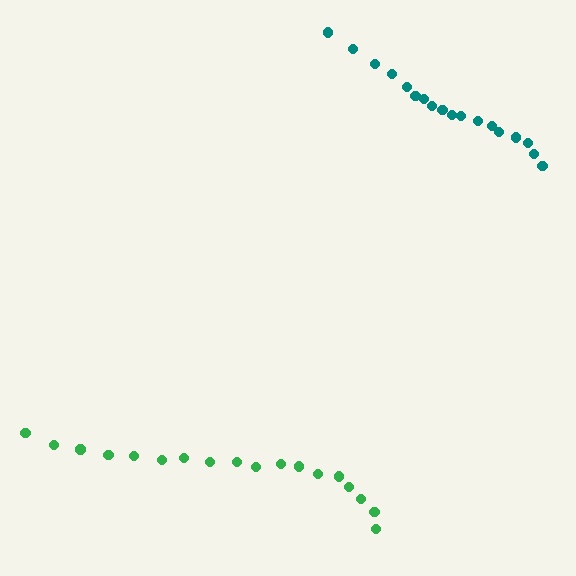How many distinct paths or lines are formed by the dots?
There are 2 distinct paths.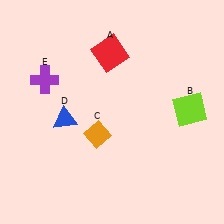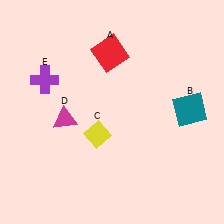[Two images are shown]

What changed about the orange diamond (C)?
In Image 1, C is orange. In Image 2, it changed to yellow.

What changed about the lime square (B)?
In Image 1, B is lime. In Image 2, it changed to teal.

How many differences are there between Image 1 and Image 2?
There are 3 differences between the two images.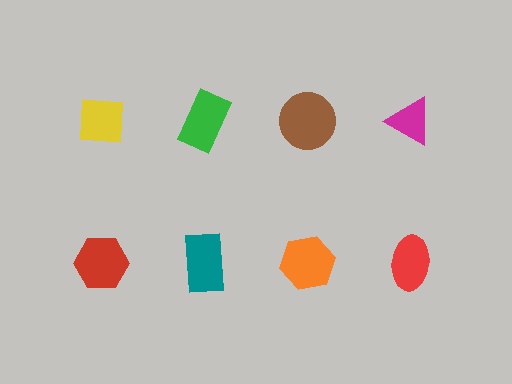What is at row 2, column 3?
An orange hexagon.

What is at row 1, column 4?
A magenta triangle.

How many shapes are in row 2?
4 shapes.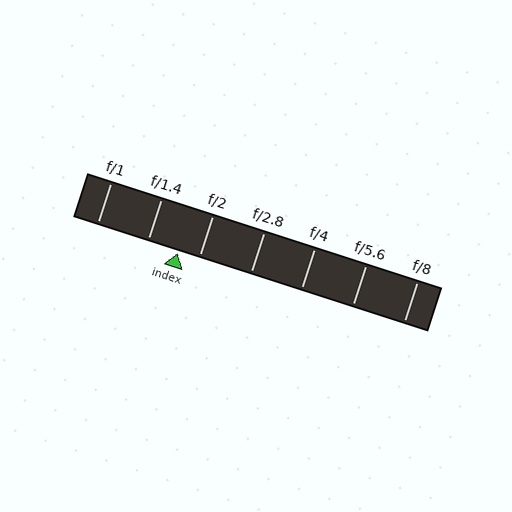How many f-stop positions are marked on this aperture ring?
There are 7 f-stop positions marked.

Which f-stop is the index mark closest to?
The index mark is closest to f/2.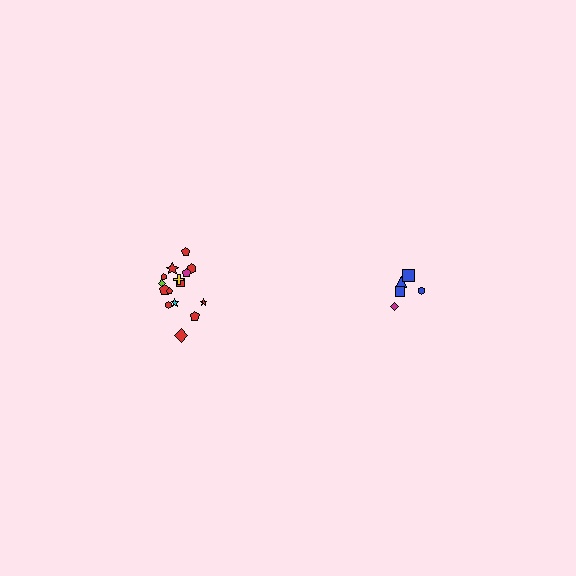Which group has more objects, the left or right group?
The left group.